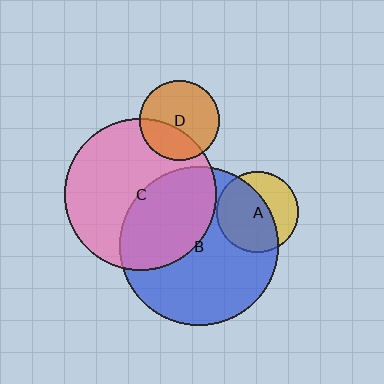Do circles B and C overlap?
Yes.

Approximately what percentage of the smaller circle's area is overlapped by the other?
Approximately 40%.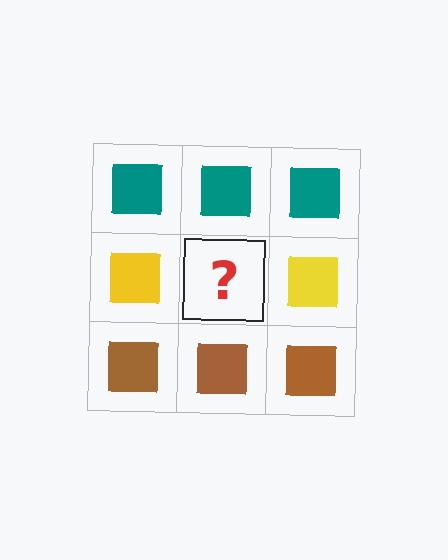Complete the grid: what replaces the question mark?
The question mark should be replaced with a yellow square.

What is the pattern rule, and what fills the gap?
The rule is that each row has a consistent color. The gap should be filled with a yellow square.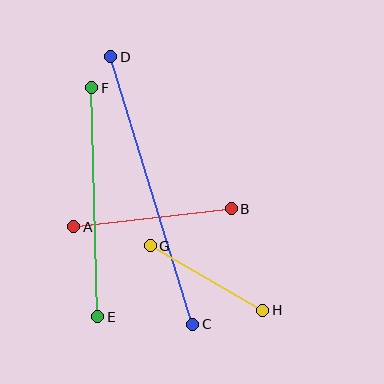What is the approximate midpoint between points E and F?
The midpoint is at approximately (95, 202) pixels.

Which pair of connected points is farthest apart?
Points C and D are farthest apart.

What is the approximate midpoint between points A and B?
The midpoint is at approximately (153, 218) pixels.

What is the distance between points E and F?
The distance is approximately 229 pixels.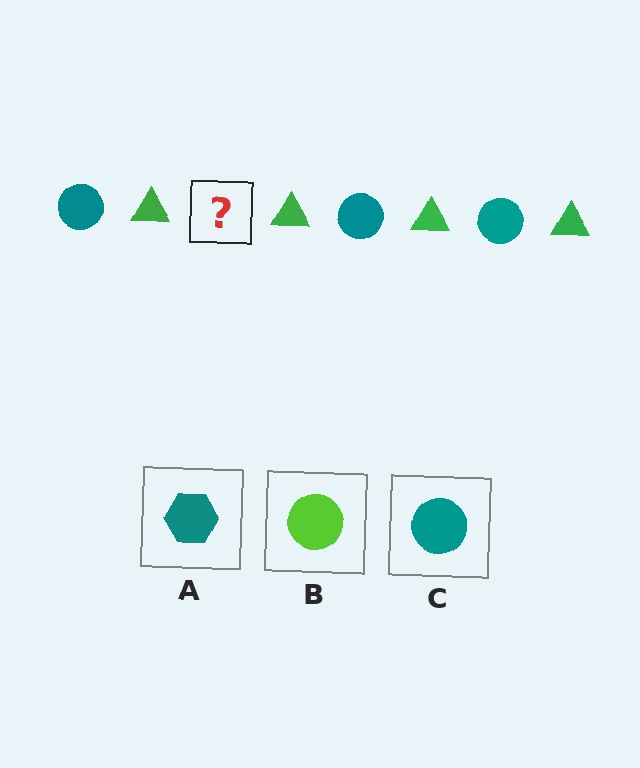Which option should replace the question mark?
Option C.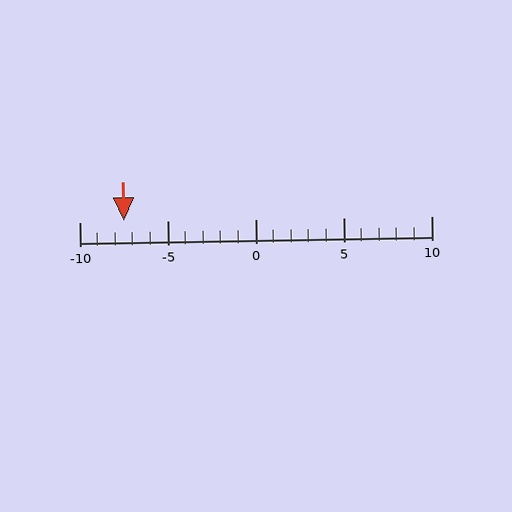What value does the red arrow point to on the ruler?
The red arrow points to approximately -8.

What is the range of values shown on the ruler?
The ruler shows values from -10 to 10.